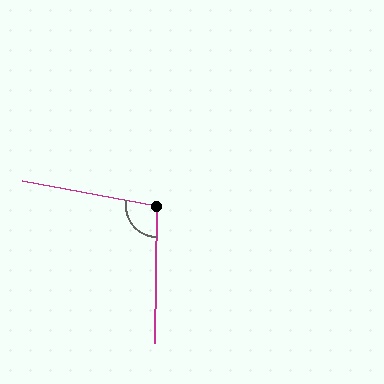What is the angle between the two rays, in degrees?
Approximately 100 degrees.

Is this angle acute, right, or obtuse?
It is obtuse.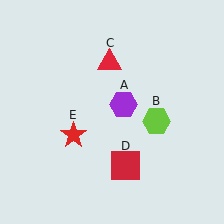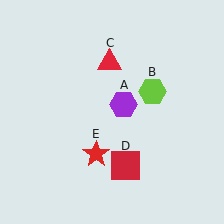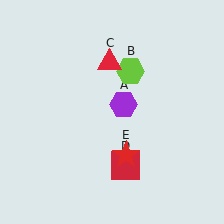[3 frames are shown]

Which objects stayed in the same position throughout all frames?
Purple hexagon (object A) and red triangle (object C) and red square (object D) remained stationary.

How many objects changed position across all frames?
2 objects changed position: lime hexagon (object B), red star (object E).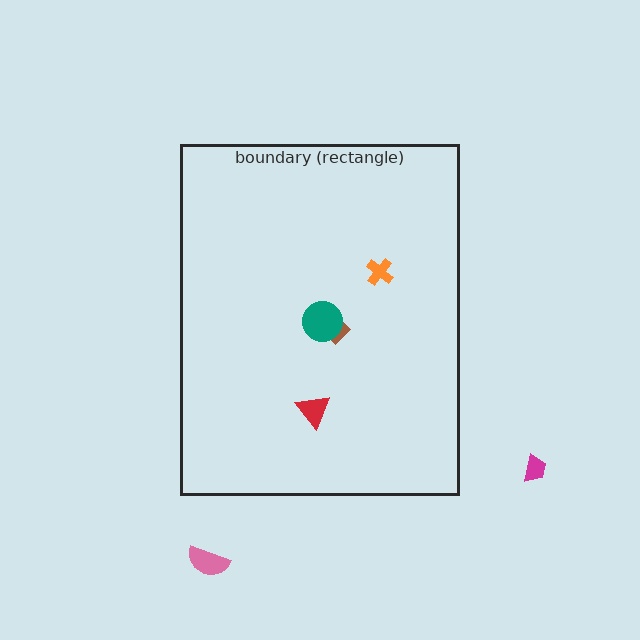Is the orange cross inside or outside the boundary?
Inside.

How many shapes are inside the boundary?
4 inside, 2 outside.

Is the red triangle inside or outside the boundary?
Inside.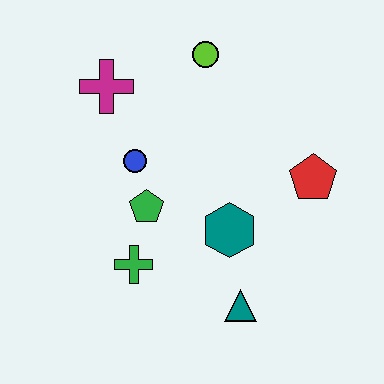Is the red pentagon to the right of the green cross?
Yes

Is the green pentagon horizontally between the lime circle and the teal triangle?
No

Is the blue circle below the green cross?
No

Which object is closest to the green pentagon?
The blue circle is closest to the green pentagon.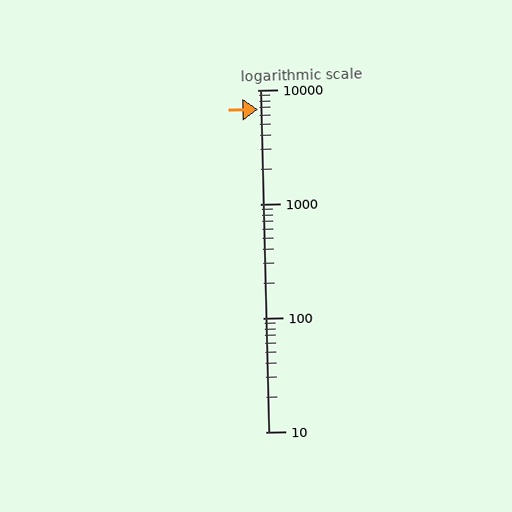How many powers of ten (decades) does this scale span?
The scale spans 3 decades, from 10 to 10000.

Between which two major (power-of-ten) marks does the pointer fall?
The pointer is between 1000 and 10000.